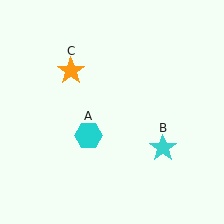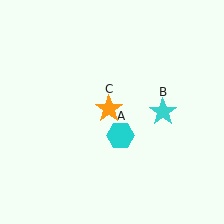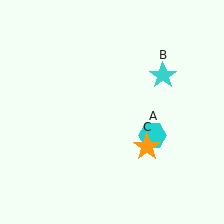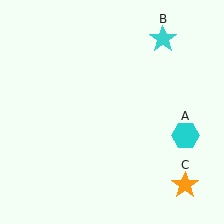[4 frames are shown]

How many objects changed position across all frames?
3 objects changed position: cyan hexagon (object A), cyan star (object B), orange star (object C).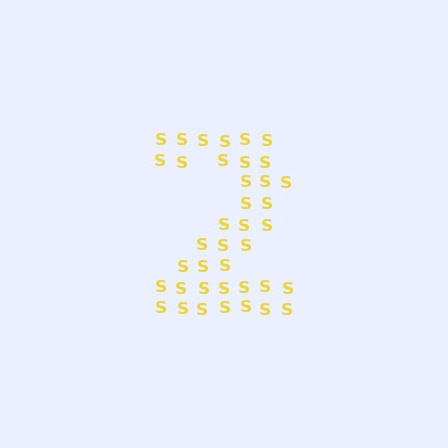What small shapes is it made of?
It is made of small letter S's.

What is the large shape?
The large shape is the digit 2.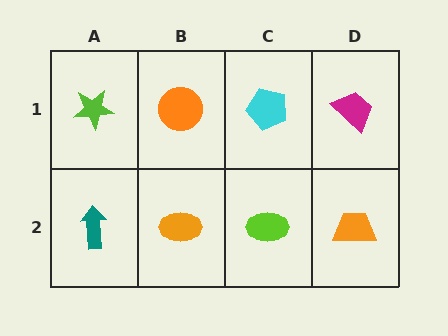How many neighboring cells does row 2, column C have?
3.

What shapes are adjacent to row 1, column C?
A lime ellipse (row 2, column C), an orange circle (row 1, column B), a magenta trapezoid (row 1, column D).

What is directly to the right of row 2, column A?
An orange ellipse.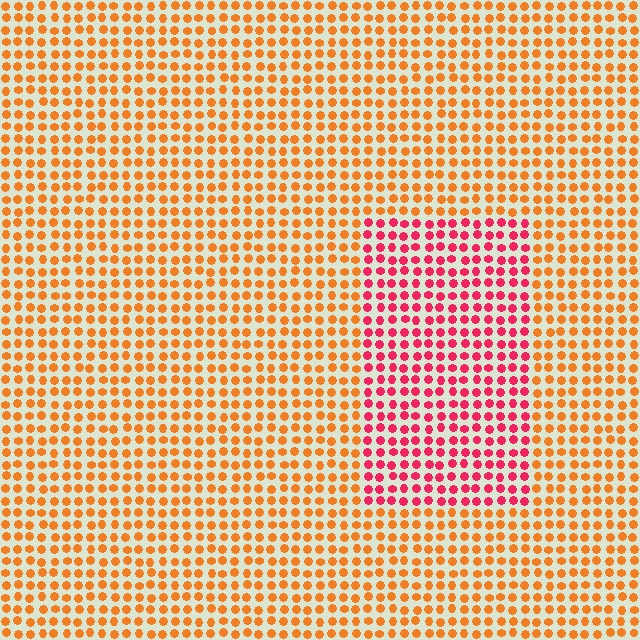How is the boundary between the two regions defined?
The boundary is defined purely by a slight shift in hue (about 44 degrees). Spacing, size, and orientation are identical on both sides.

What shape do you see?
I see a rectangle.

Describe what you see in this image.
The image is filled with small orange elements in a uniform arrangement. A rectangle-shaped region is visible where the elements are tinted to a slightly different hue, forming a subtle color boundary.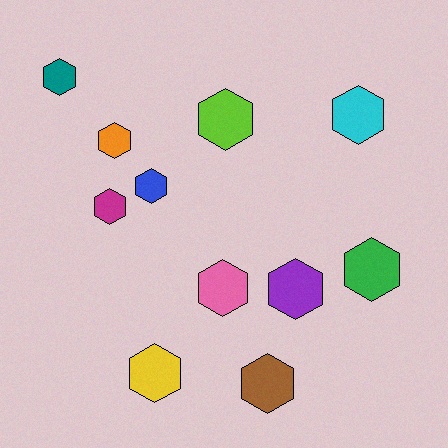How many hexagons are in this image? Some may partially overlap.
There are 11 hexagons.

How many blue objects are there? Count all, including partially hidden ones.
There is 1 blue object.